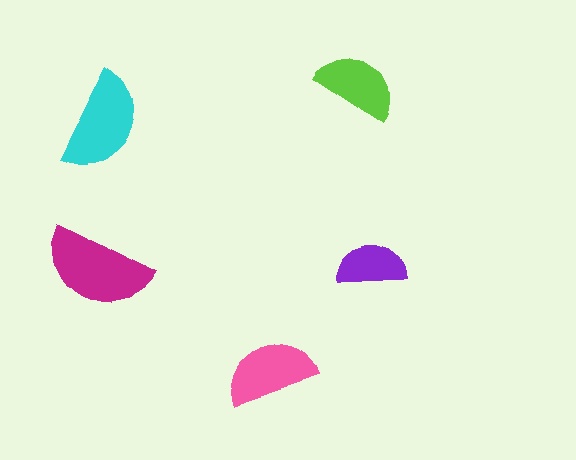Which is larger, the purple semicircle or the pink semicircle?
The pink one.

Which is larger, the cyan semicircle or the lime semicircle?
The cyan one.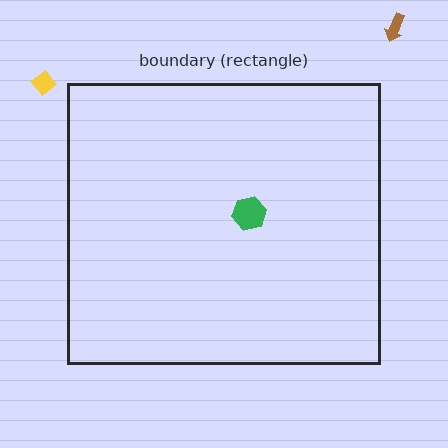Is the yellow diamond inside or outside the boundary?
Outside.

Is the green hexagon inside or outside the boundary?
Inside.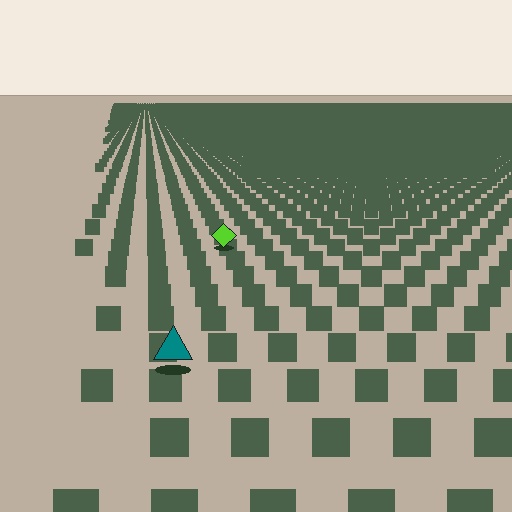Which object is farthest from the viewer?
The lime diamond is farthest from the viewer. It appears smaller and the ground texture around it is denser.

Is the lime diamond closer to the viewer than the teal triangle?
No. The teal triangle is closer — you can tell from the texture gradient: the ground texture is coarser near it.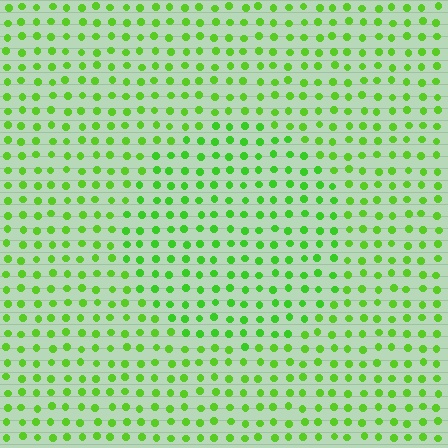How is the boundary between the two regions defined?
The boundary is defined purely by a slight shift in hue (about 12 degrees). Spacing, size, and orientation are identical on both sides.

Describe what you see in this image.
The image is filled with small lime elements in a uniform arrangement. A circle-shaped region is visible where the elements are tinted to a slightly different hue, forming a subtle color boundary.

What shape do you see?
I see a circle.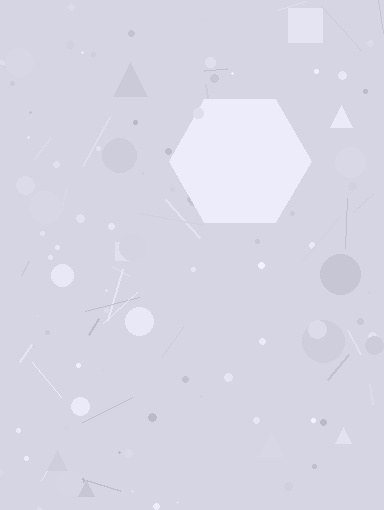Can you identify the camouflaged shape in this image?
The camouflaged shape is a hexagon.